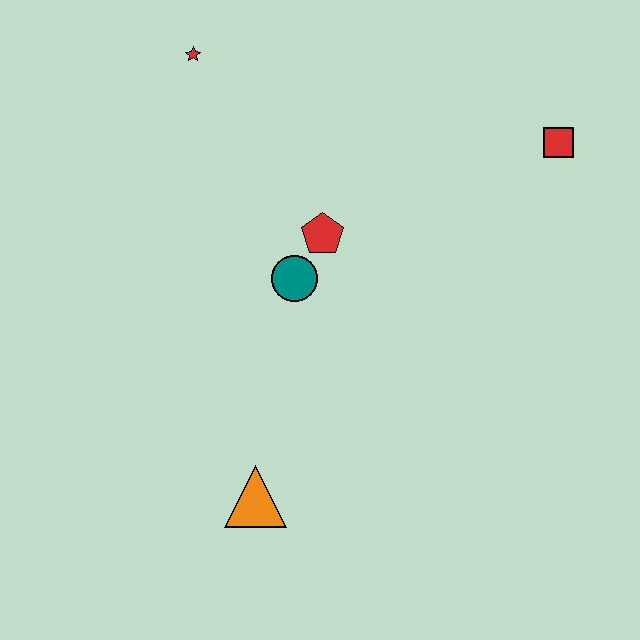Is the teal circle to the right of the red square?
No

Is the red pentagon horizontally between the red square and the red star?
Yes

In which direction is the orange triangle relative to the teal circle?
The orange triangle is below the teal circle.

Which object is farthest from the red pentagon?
The orange triangle is farthest from the red pentagon.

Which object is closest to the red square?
The red pentagon is closest to the red square.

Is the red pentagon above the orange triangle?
Yes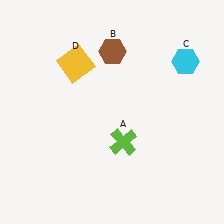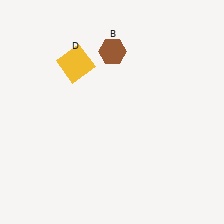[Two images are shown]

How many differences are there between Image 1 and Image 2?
There are 2 differences between the two images.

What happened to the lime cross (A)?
The lime cross (A) was removed in Image 2. It was in the bottom-right area of Image 1.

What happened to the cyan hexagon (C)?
The cyan hexagon (C) was removed in Image 2. It was in the top-right area of Image 1.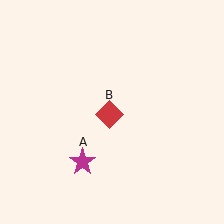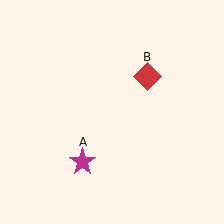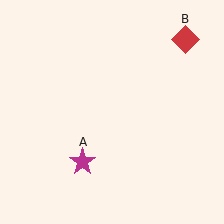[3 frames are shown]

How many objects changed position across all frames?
1 object changed position: red diamond (object B).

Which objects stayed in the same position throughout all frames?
Magenta star (object A) remained stationary.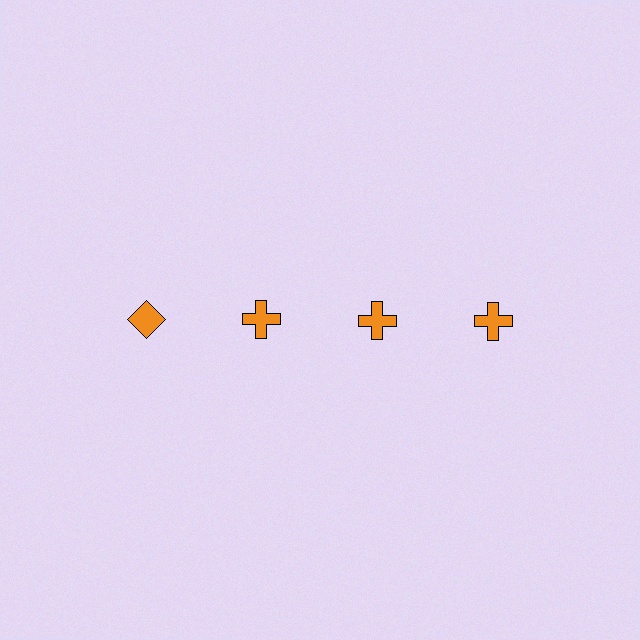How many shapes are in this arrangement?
There are 4 shapes arranged in a grid pattern.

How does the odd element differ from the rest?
It has a different shape: diamond instead of cross.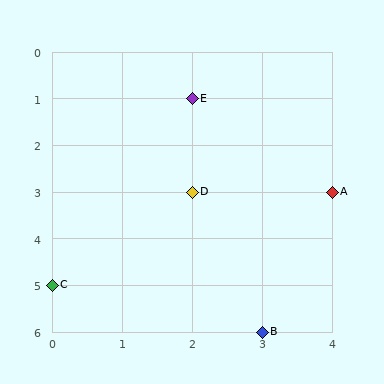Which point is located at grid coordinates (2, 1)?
Point E is at (2, 1).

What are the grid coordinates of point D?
Point D is at grid coordinates (2, 3).